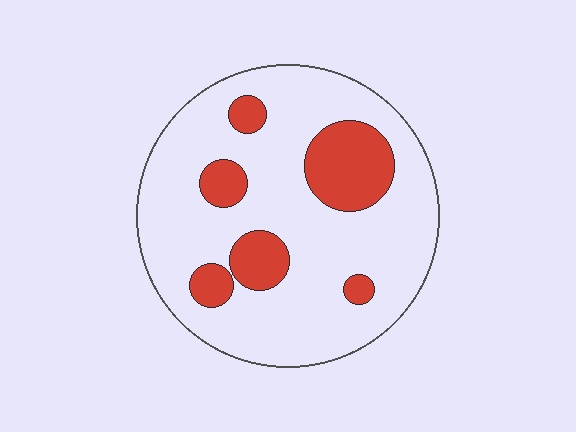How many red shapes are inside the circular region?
6.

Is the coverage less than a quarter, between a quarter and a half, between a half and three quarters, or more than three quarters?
Less than a quarter.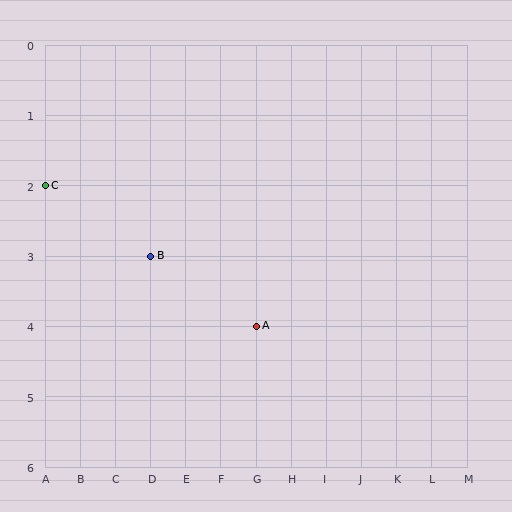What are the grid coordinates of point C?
Point C is at grid coordinates (A, 2).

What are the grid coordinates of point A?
Point A is at grid coordinates (G, 4).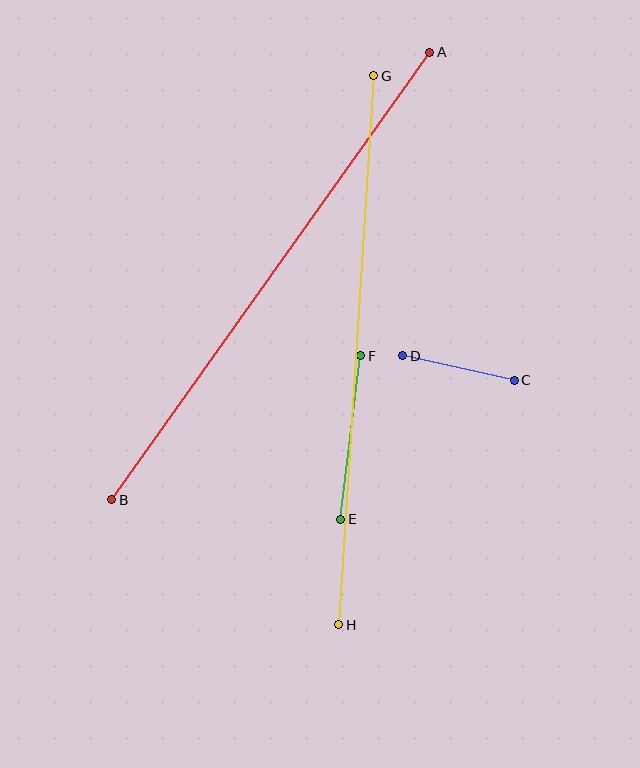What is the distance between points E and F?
The distance is approximately 165 pixels.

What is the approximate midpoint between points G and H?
The midpoint is at approximately (356, 350) pixels.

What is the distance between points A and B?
The distance is approximately 549 pixels.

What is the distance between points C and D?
The distance is approximately 114 pixels.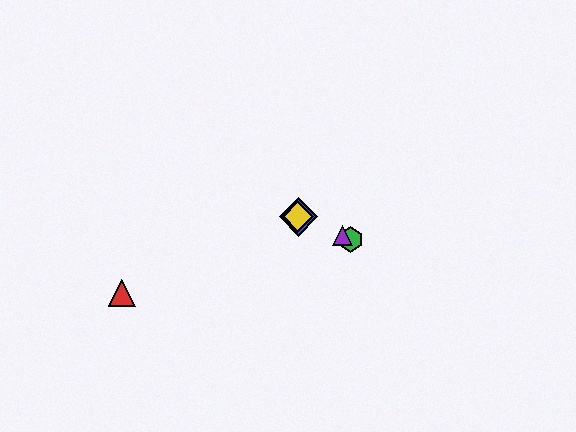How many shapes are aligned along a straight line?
4 shapes (the blue diamond, the green hexagon, the yellow diamond, the purple triangle) are aligned along a straight line.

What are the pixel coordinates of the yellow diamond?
The yellow diamond is at (298, 217).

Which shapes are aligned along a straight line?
The blue diamond, the green hexagon, the yellow diamond, the purple triangle are aligned along a straight line.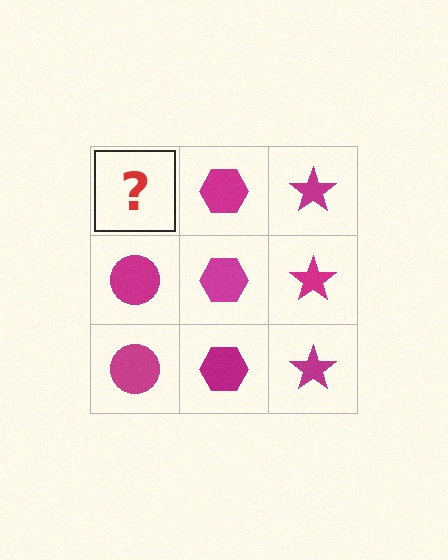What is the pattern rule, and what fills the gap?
The rule is that each column has a consistent shape. The gap should be filled with a magenta circle.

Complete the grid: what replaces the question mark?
The question mark should be replaced with a magenta circle.